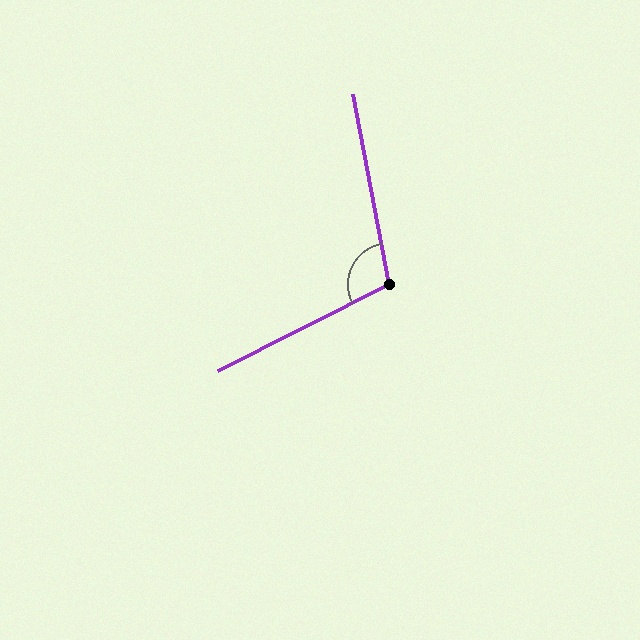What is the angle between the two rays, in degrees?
Approximately 106 degrees.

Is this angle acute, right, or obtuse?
It is obtuse.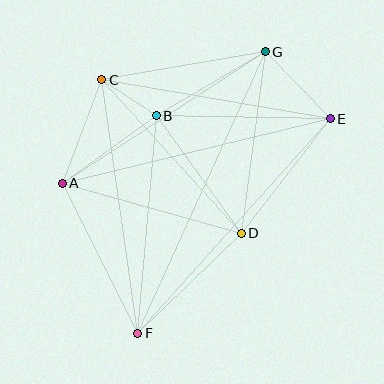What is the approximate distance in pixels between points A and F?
The distance between A and F is approximately 168 pixels.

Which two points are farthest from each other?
Points F and G are farthest from each other.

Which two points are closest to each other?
Points B and C are closest to each other.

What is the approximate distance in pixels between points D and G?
The distance between D and G is approximately 183 pixels.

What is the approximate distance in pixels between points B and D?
The distance between B and D is approximately 145 pixels.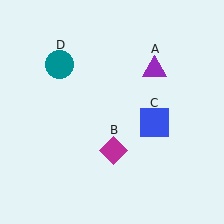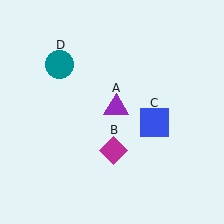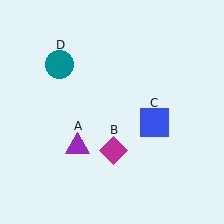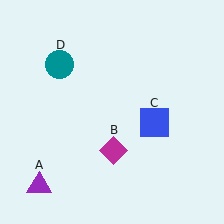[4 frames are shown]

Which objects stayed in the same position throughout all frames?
Magenta diamond (object B) and blue square (object C) and teal circle (object D) remained stationary.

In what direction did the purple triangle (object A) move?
The purple triangle (object A) moved down and to the left.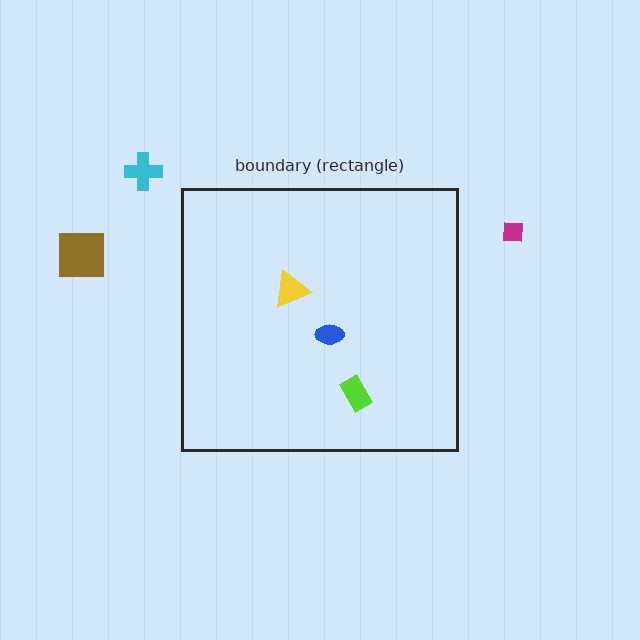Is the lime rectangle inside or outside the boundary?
Inside.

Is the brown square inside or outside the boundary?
Outside.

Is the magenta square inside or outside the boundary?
Outside.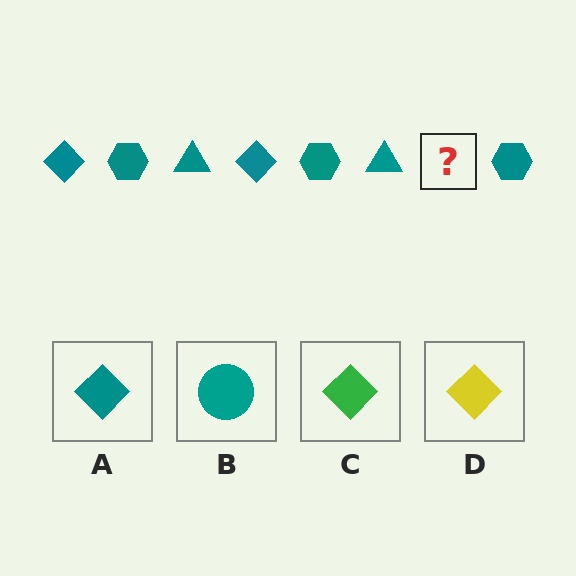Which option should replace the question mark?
Option A.